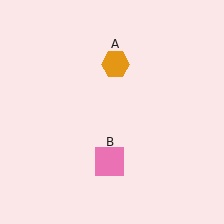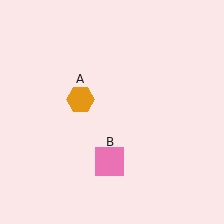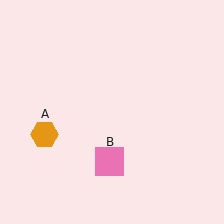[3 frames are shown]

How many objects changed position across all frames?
1 object changed position: orange hexagon (object A).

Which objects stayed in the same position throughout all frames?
Pink square (object B) remained stationary.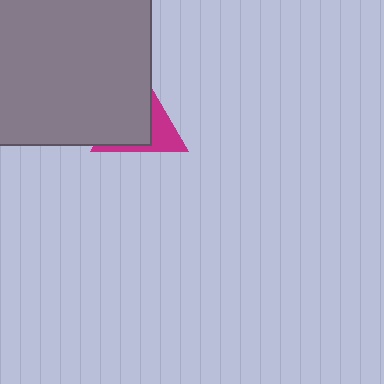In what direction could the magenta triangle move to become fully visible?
The magenta triangle could move right. That would shift it out from behind the gray square entirely.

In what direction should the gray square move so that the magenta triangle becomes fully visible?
The gray square should move left. That is the shortest direction to clear the overlap and leave the magenta triangle fully visible.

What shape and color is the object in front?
The object in front is a gray square.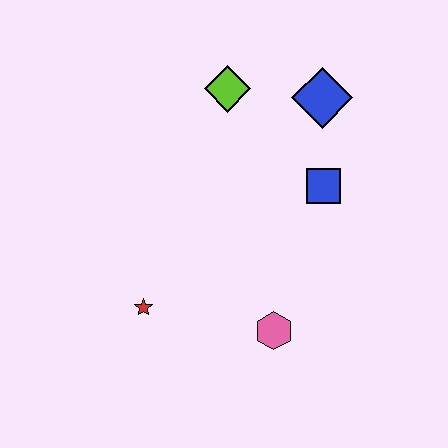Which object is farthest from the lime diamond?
The pink hexagon is farthest from the lime diamond.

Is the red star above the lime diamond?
No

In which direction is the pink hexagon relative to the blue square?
The pink hexagon is below the blue square.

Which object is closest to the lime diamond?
The blue diamond is closest to the lime diamond.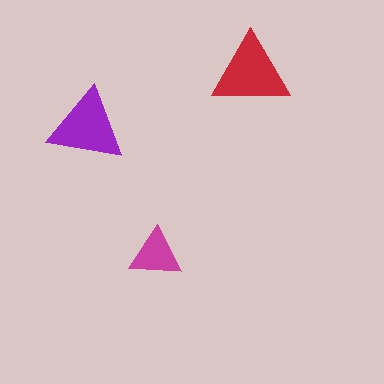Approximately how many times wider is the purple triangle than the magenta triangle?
About 1.5 times wider.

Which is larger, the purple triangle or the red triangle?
The red one.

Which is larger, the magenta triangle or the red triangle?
The red one.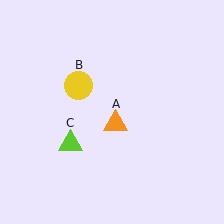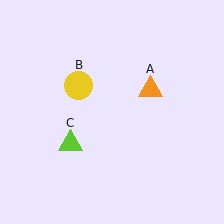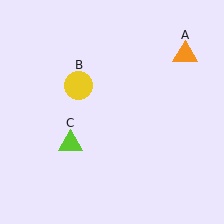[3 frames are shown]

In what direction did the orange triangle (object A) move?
The orange triangle (object A) moved up and to the right.